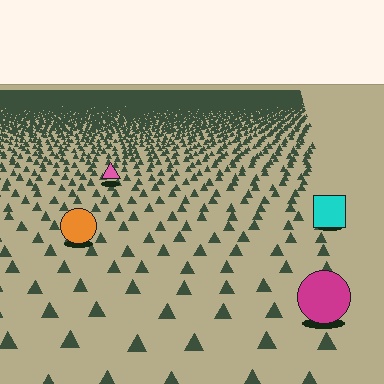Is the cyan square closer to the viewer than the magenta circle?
No. The magenta circle is closer — you can tell from the texture gradient: the ground texture is coarser near it.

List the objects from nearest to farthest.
From nearest to farthest: the magenta circle, the orange circle, the cyan square, the pink triangle.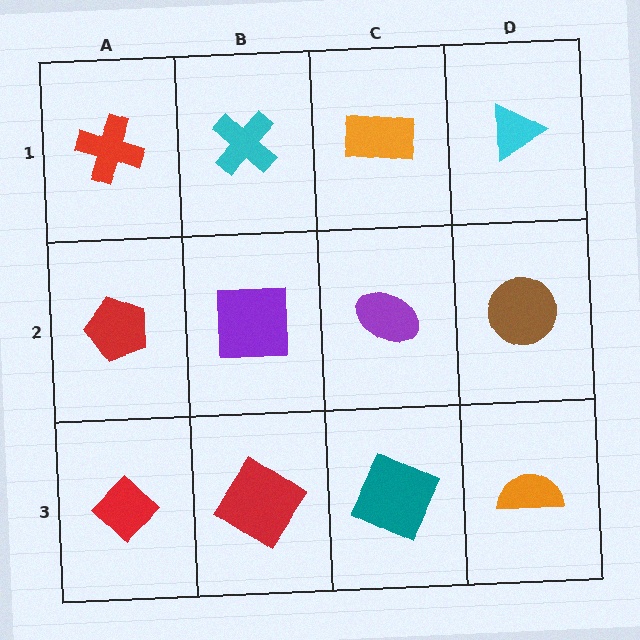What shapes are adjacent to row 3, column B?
A purple square (row 2, column B), a red diamond (row 3, column A), a teal square (row 3, column C).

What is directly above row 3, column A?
A red pentagon.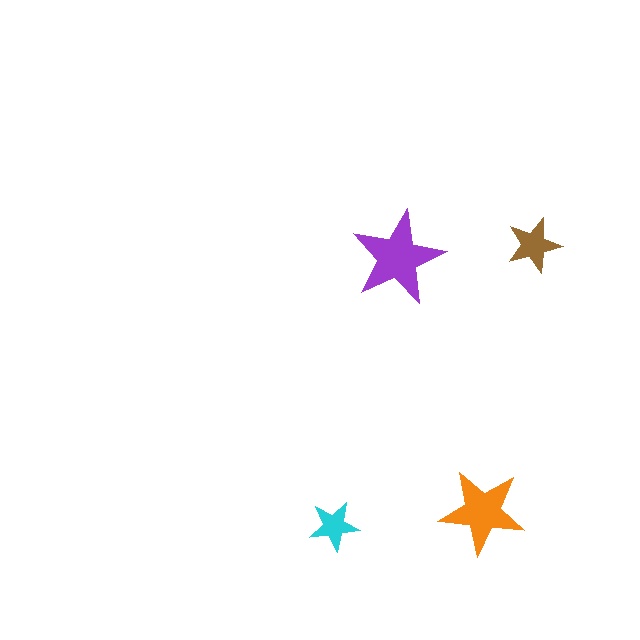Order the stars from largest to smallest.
the purple one, the orange one, the brown one, the cyan one.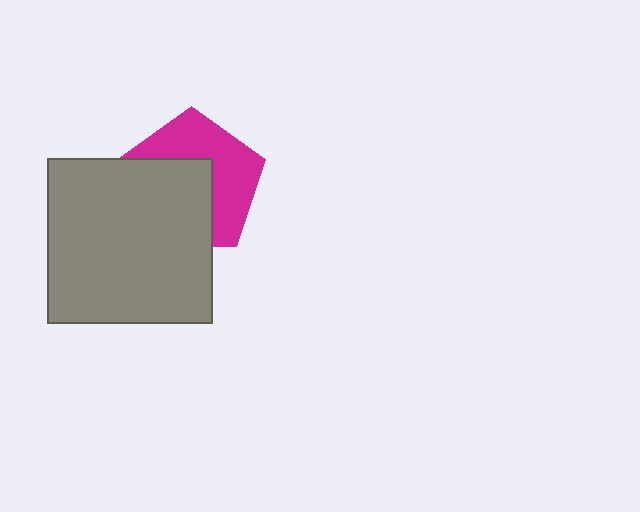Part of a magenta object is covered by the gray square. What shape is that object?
It is a pentagon.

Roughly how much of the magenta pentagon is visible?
About half of it is visible (roughly 49%).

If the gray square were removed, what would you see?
You would see the complete magenta pentagon.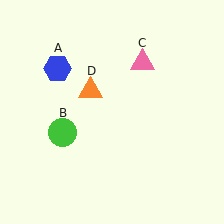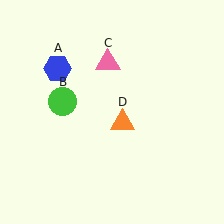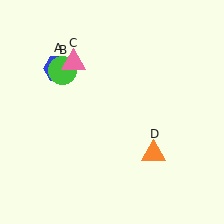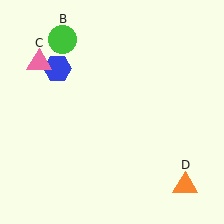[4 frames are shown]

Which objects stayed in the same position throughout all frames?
Blue hexagon (object A) remained stationary.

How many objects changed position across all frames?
3 objects changed position: green circle (object B), pink triangle (object C), orange triangle (object D).